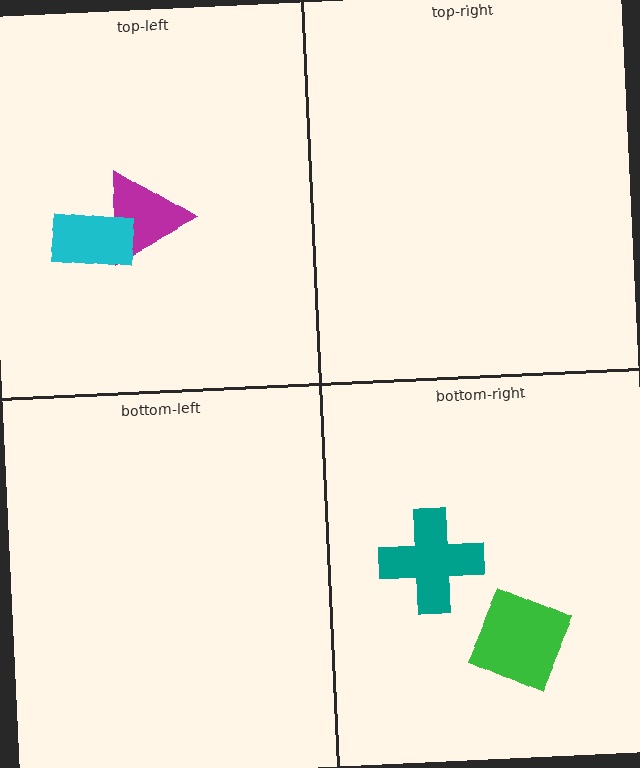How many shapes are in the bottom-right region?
2.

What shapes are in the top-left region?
The magenta triangle, the cyan rectangle.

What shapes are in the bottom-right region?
The teal cross, the green square.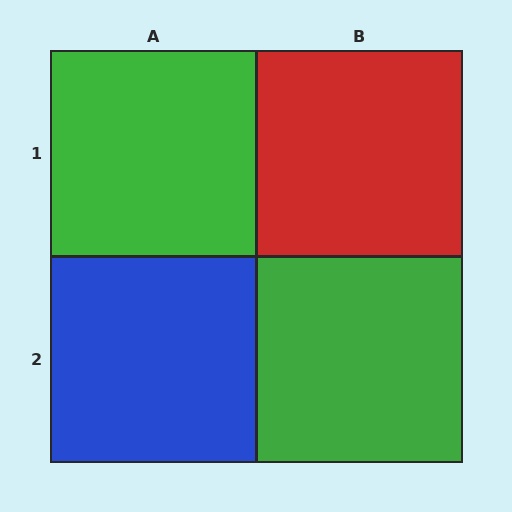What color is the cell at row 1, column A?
Green.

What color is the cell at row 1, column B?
Red.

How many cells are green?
2 cells are green.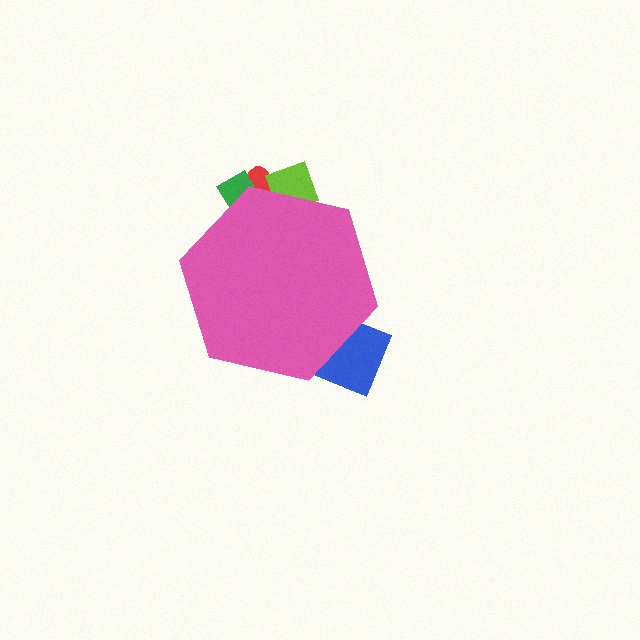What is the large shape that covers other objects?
A pink hexagon.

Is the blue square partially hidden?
Yes, the blue square is partially hidden behind the pink hexagon.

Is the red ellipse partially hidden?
Yes, the red ellipse is partially hidden behind the pink hexagon.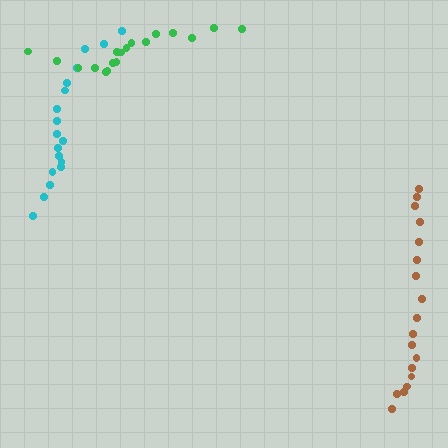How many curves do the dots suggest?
There are 3 distinct paths.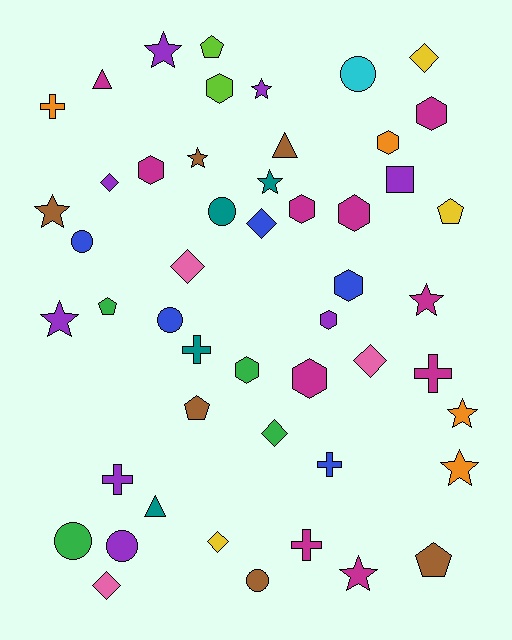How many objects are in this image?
There are 50 objects.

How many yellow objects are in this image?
There are 3 yellow objects.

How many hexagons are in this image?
There are 10 hexagons.